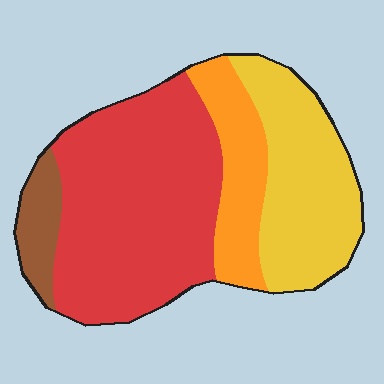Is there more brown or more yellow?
Yellow.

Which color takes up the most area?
Red, at roughly 50%.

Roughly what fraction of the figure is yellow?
Yellow takes up about one quarter (1/4) of the figure.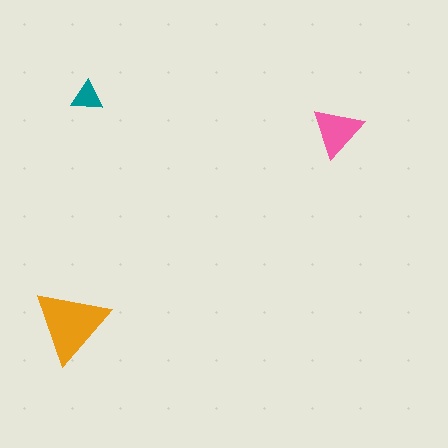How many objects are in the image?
There are 3 objects in the image.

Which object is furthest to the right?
The pink triangle is rightmost.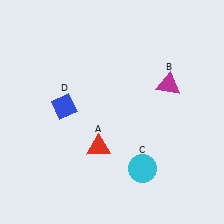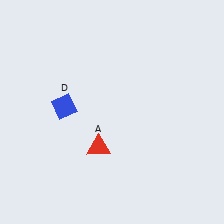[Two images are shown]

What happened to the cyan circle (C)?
The cyan circle (C) was removed in Image 2. It was in the bottom-right area of Image 1.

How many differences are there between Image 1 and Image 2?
There are 2 differences between the two images.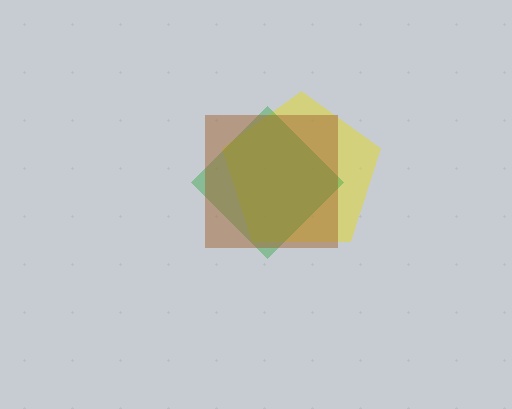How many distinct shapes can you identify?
There are 3 distinct shapes: a yellow pentagon, a green diamond, a brown square.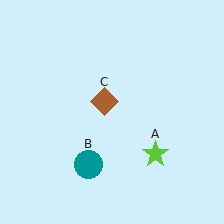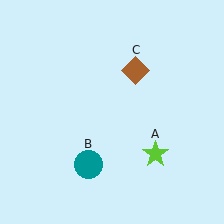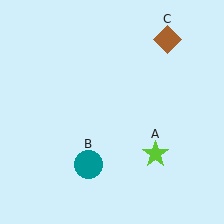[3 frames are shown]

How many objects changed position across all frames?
1 object changed position: brown diamond (object C).